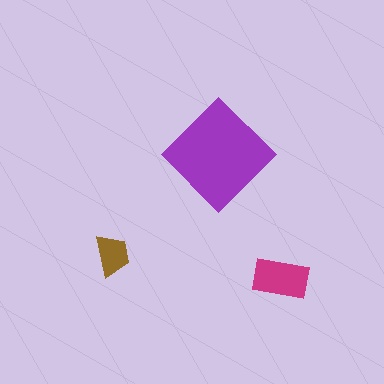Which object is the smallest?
The brown trapezoid.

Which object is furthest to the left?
The brown trapezoid is leftmost.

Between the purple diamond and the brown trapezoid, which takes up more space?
The purple diamond.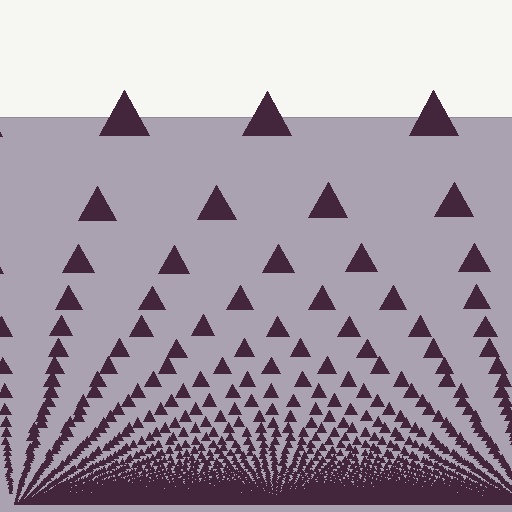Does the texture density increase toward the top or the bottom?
Density increases toward the bottom.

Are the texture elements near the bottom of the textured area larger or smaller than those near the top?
Smaller. The gradient is inverted — elements near the bottom are smaller and denser.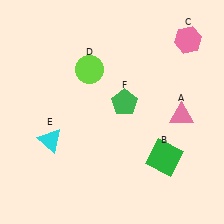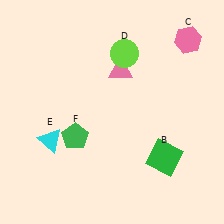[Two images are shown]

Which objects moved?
The objects that moved are: the pink triangle (A), the lime circle (D), the green pentagon (F).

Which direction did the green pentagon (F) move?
The green pentagon (F) moved left.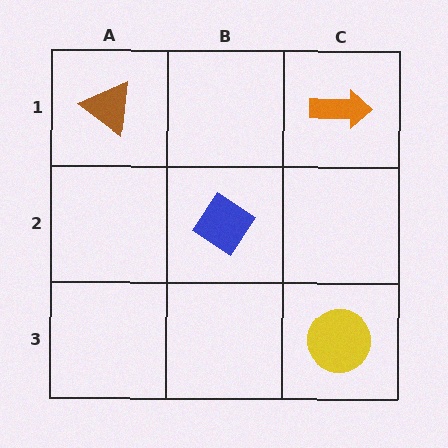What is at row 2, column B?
A blue diamond.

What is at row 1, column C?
An orange arrow.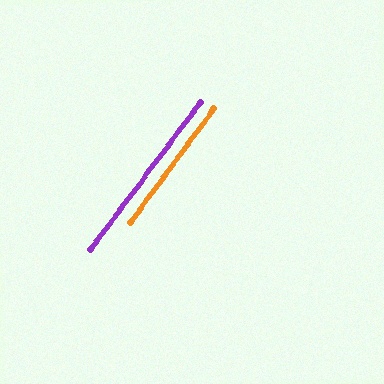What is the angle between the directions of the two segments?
Approximately 0 degrees.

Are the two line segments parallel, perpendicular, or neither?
Parallel — their directions differ by only 0.4°.